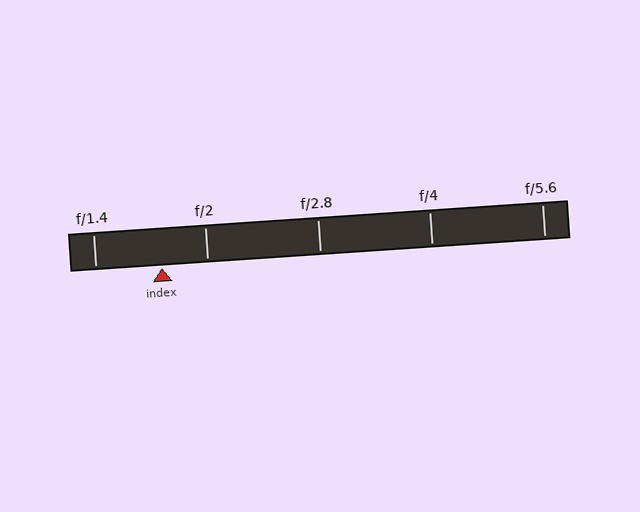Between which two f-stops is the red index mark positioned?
The index mark is between f/1.4 and f/2.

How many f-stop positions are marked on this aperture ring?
There are 5 f-stop positions marked.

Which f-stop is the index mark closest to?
The index mark is closest to f/2.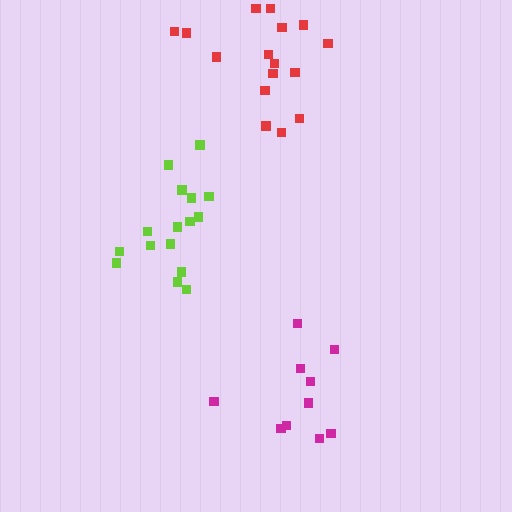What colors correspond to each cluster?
The clusters are colored: lime, magenta, red.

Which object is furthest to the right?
The magenta cluster is rightmost.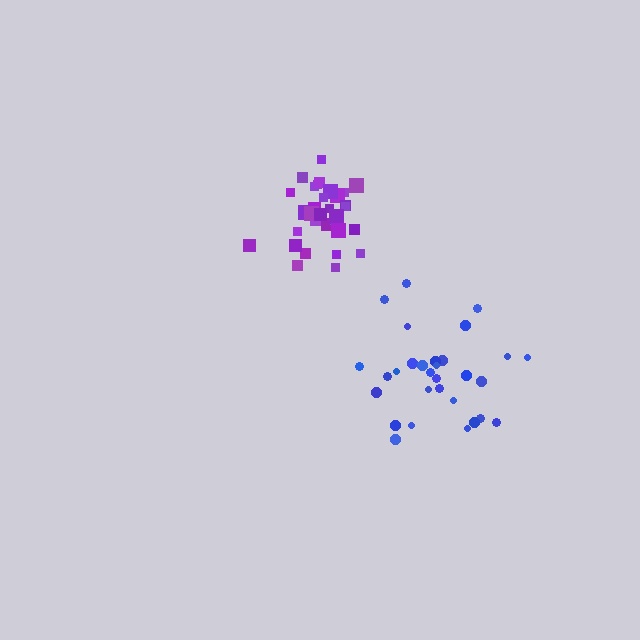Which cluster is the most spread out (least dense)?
Blue.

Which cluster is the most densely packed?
Purple.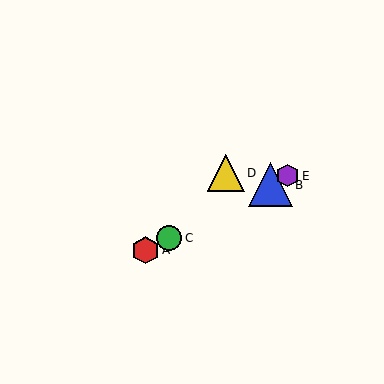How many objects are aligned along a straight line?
4 objects (A, B, C, E) are aligned along a straight line.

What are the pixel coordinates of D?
Object D is at (226, 173).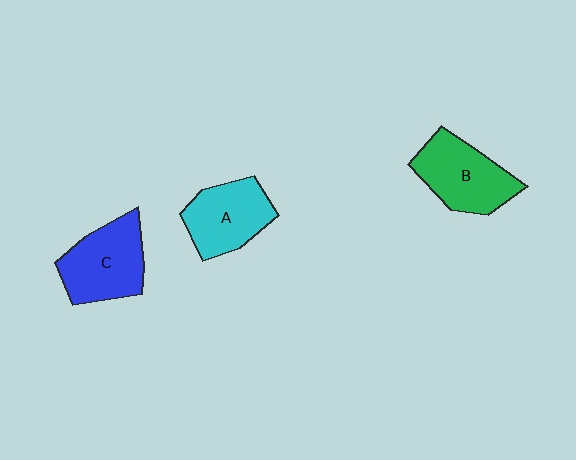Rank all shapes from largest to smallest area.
From largest to smallest: C (blue), B (green), A (cyan).